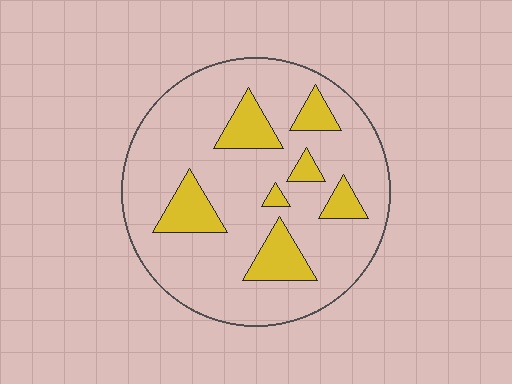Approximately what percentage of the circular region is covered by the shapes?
Approximately 20%.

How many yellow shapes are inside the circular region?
7.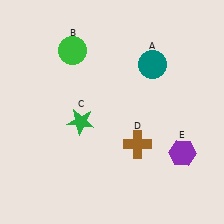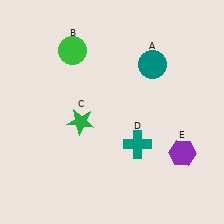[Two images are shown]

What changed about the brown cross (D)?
In Image 1, D is brown. In Image 2, it changed to teal.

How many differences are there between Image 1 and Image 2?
There is 1 difference between the two images.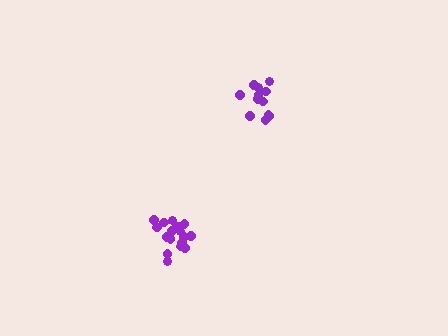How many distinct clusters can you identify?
There are 2 distinct clusters.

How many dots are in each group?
Group 1: 13 dots, Group 2: 18 dots (31 total).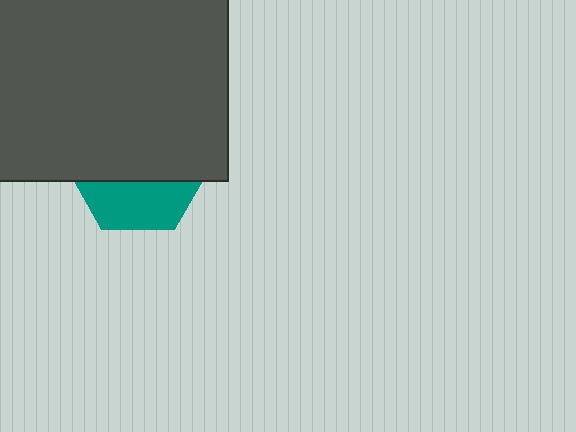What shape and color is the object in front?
The object in front is a dark gray rectangle.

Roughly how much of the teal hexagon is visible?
A small part of it is visible (roughly 35%).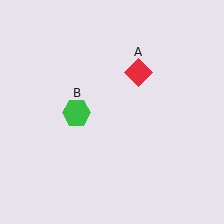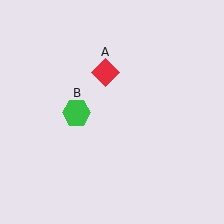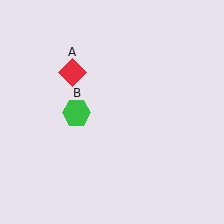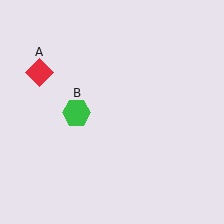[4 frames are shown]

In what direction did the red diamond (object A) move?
The red diamond (object A) moved left.